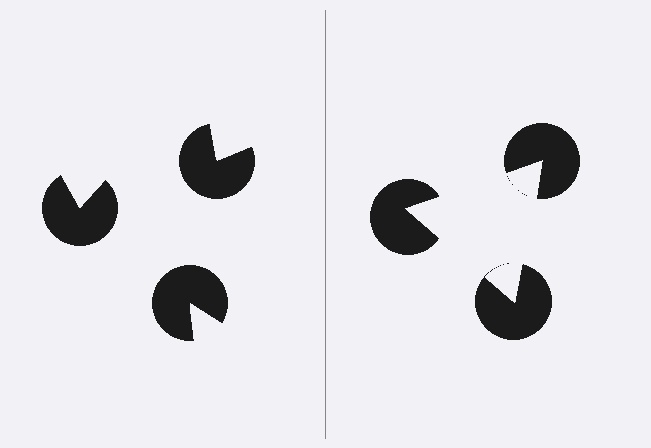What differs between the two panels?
The pac-man discs are positioned identically on both sides; only the wedge orientations differ. On the right they align to a triangle; on the left they are misaligned.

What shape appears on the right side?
An illusory triangle.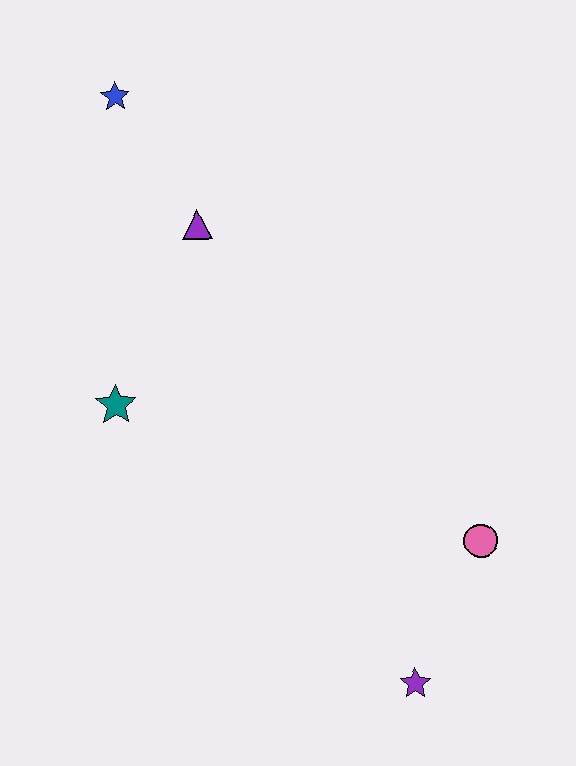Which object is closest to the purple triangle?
The blue star is closest to the purple triangle.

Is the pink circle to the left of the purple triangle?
No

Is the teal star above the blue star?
No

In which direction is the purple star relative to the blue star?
The purple star is below the blue star.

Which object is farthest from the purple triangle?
The purple star is farthest from the purple triangle.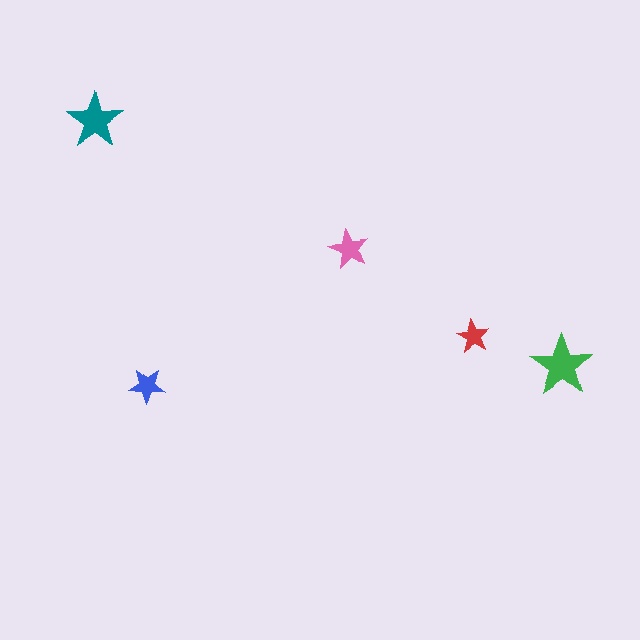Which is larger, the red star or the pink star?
The pink one.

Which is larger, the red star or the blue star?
The blue one.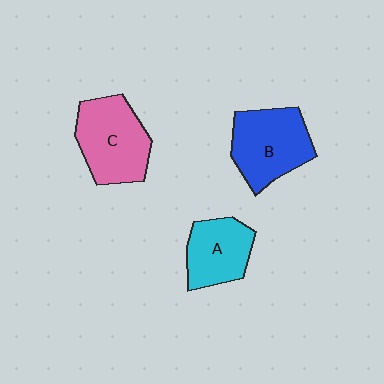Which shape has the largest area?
Shape C (pink).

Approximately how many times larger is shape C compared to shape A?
Approximately 1.3 times.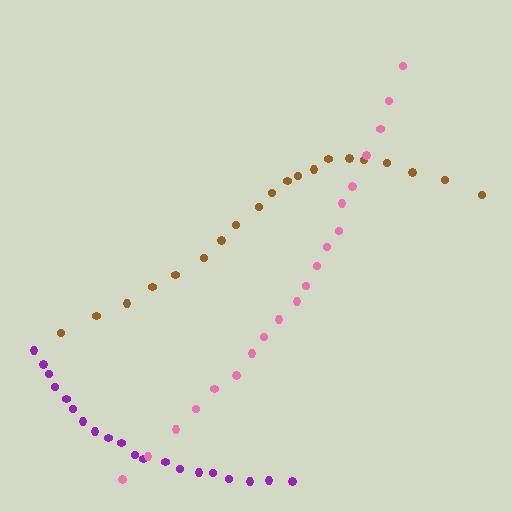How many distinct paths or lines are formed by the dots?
There are 3 distinct paths.